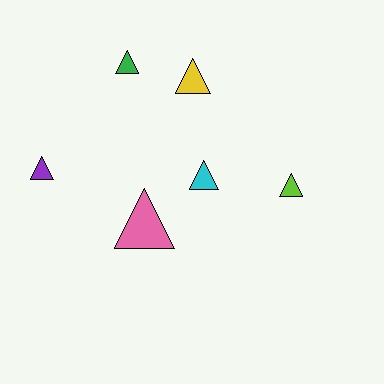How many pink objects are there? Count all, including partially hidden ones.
There is 1 pink object.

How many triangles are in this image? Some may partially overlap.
There are 6 triangles.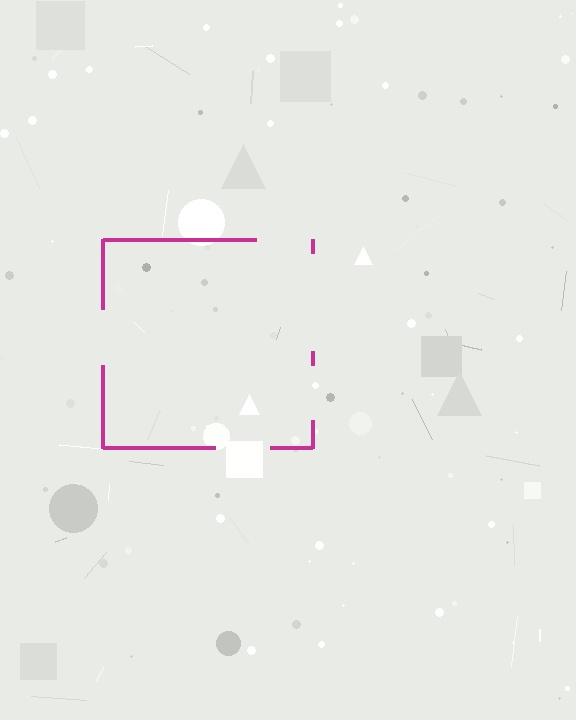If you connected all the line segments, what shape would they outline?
They would outline a square.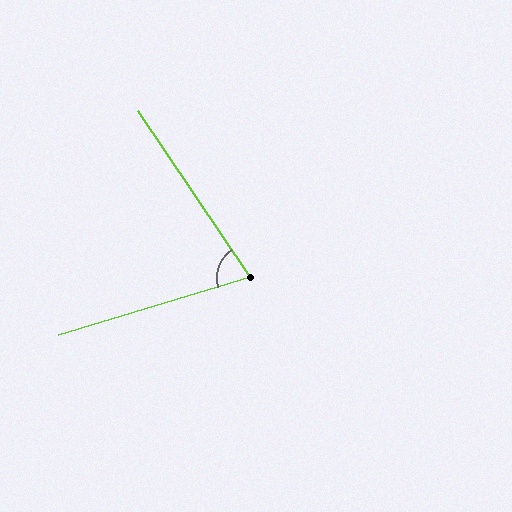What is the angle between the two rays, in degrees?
Approximately 73 degrees.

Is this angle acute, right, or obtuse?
It is acute.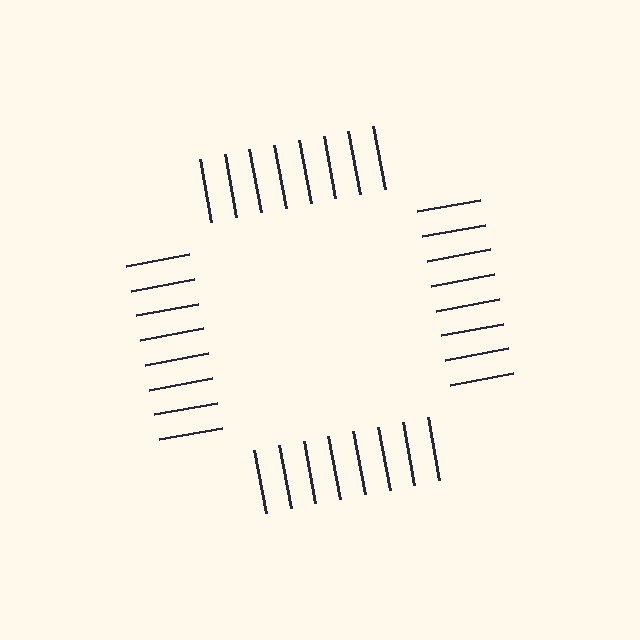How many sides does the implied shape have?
4 sides — the line-ends trace a square.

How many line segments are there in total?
32 — 8 along each of the 4 edges.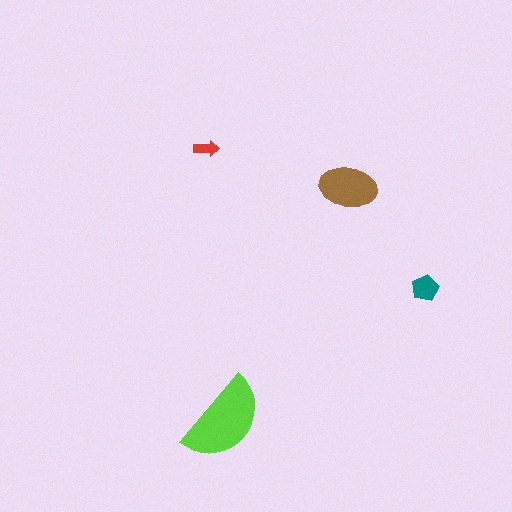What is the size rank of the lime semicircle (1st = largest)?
1st.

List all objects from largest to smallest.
The lime semicircle, the brown ellipse, the teal pentagon, the red arrow.